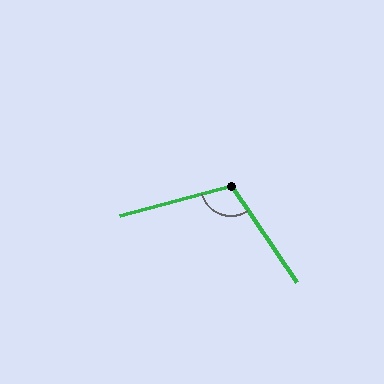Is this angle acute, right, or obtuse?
It is obtuse.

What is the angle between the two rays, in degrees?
Approximately 109 degrees.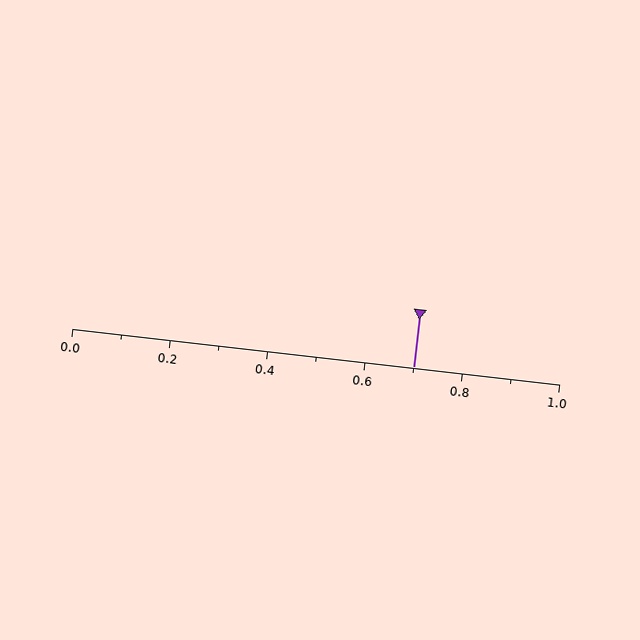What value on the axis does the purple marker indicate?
The marker indicates approximately 0.7.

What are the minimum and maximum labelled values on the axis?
The axis runs from 0.0 to 1.0.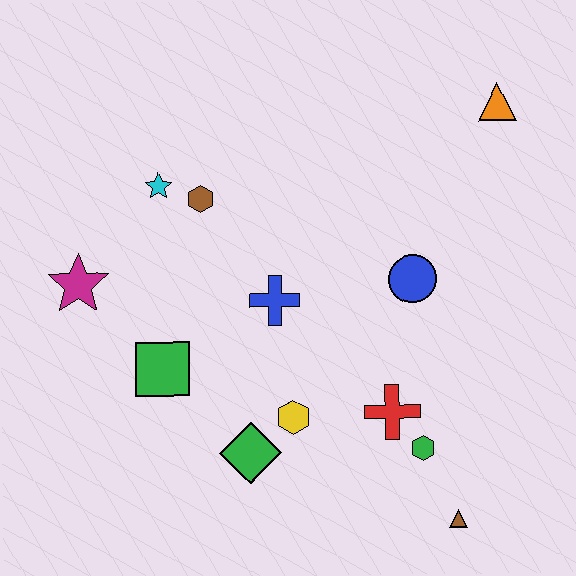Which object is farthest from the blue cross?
The orange triangle is farthest from the blue cross.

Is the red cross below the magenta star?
Yes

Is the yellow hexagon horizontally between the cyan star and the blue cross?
No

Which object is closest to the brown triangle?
The green hexagon is closest to the brown triangle.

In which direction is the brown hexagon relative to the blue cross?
The brown hexagon is above the blue cross.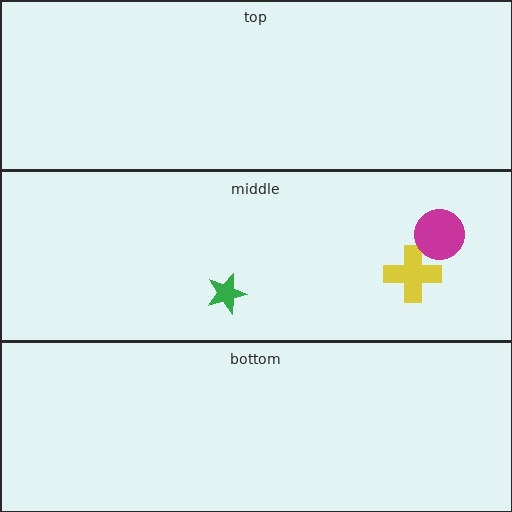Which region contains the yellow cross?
The middle region.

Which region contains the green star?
The middle region.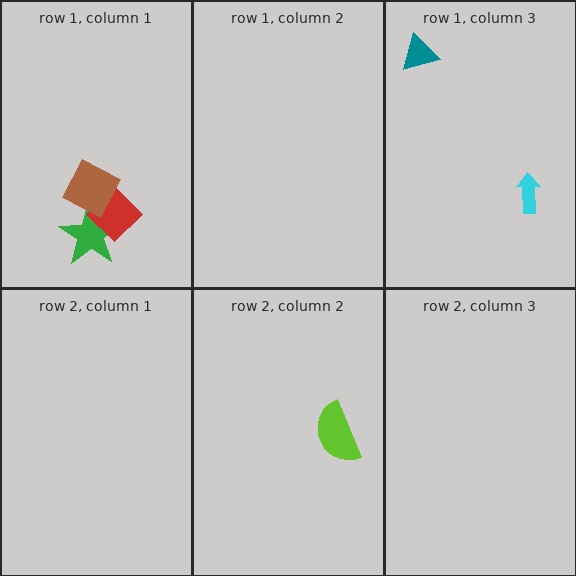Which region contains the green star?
The row 1, column 1 region.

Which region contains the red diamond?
The row 1, column 1 region.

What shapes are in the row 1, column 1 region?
The green star, the red diamond, the brown square.